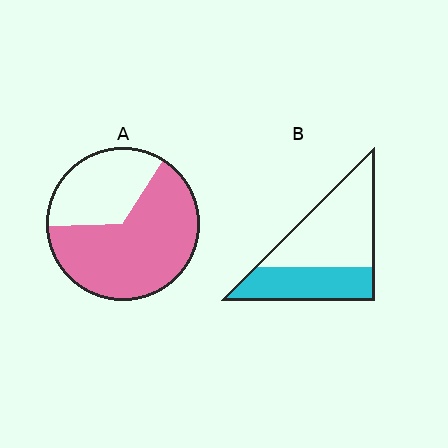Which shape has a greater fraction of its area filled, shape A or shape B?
Shape A.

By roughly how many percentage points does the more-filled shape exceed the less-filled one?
By roughly 25 percentage points (A over B).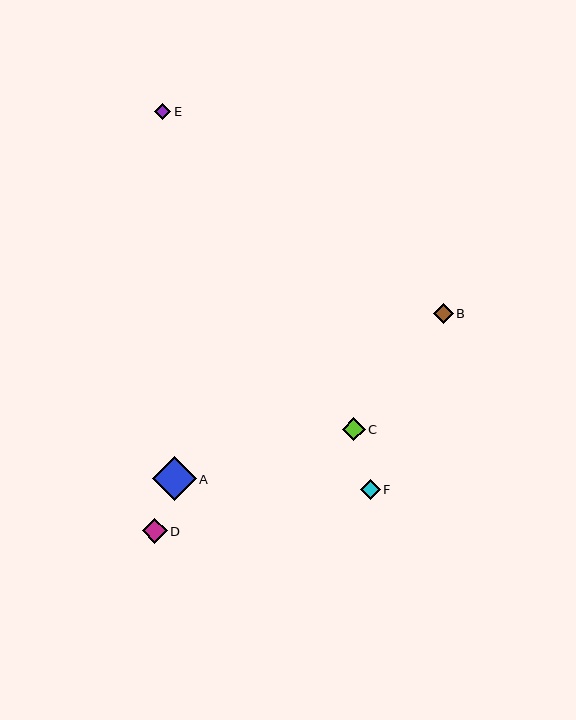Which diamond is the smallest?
Diamond E is the smallest with a size of approximately 16 pixels.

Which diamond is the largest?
Diamond A is the largest with a size of approximately 44 pixels.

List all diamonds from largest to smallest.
From largest to smallest: A, D, C, B, F, E.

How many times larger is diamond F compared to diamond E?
Diamond F is approximately 1.2 times the size of diamond E.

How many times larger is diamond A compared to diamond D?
Diamond A is approximately 1.8 times the size of diamond D.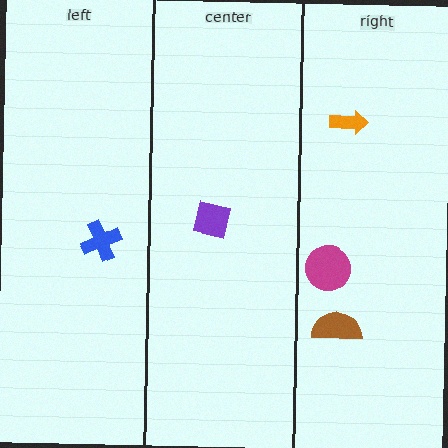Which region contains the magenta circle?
The right region.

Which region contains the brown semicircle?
The right region.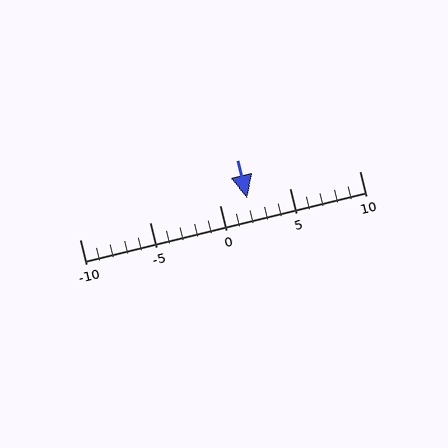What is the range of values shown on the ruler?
The ruler shows values from -10 to 10.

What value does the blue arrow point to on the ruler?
The blue arrow points to approximately 2.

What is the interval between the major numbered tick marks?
The major tick marks are spaced 5 units apart.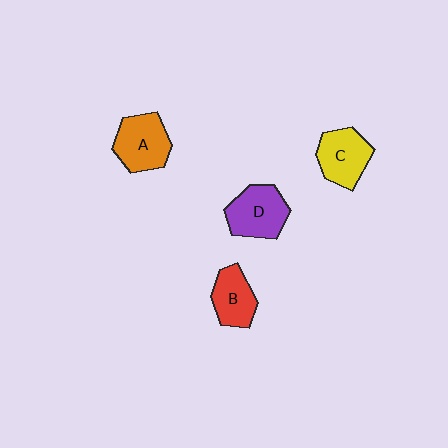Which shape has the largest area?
Shape D (purple).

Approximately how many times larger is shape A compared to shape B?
Approximately 1.2 times.